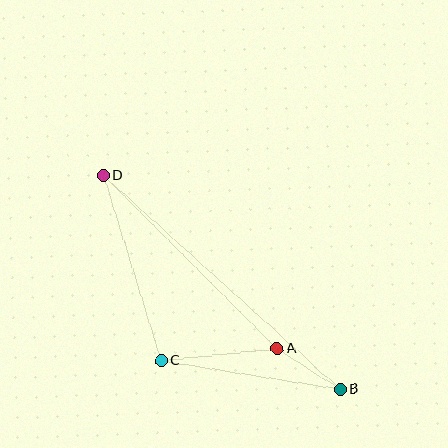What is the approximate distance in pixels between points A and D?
The distance between A and D is approximately 245 pixels.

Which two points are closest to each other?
Points A and B are closest to each other.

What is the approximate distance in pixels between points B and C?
The distance between B and C is approximately 182 pixels.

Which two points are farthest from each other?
Points B and D are farthest from each other.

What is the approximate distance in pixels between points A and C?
The distance between A and C is approximately 117 pixels.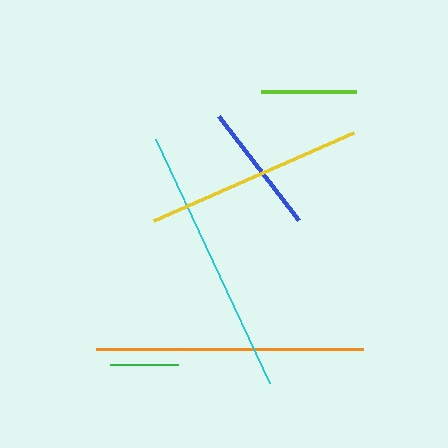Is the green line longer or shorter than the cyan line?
The cyan line is longer than the green line.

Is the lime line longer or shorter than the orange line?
The orange line is longer than the lime line.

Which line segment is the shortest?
The green line is the shortest at approximately 68 pixels.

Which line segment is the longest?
The cyan line is the longest at approximately 269 pixels.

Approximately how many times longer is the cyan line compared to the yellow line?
The cyan line is approximately 1.2 times the length of the yellow line.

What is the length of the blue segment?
The blue segment is approximately 131 pixels long.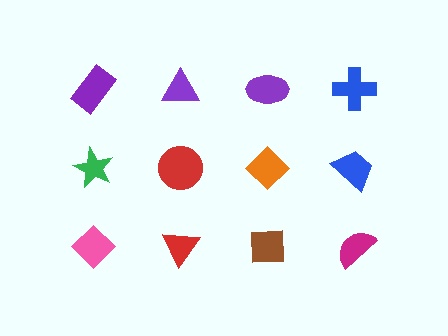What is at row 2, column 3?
An orange diamond.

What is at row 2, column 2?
A red circle.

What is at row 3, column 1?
A pink diamond.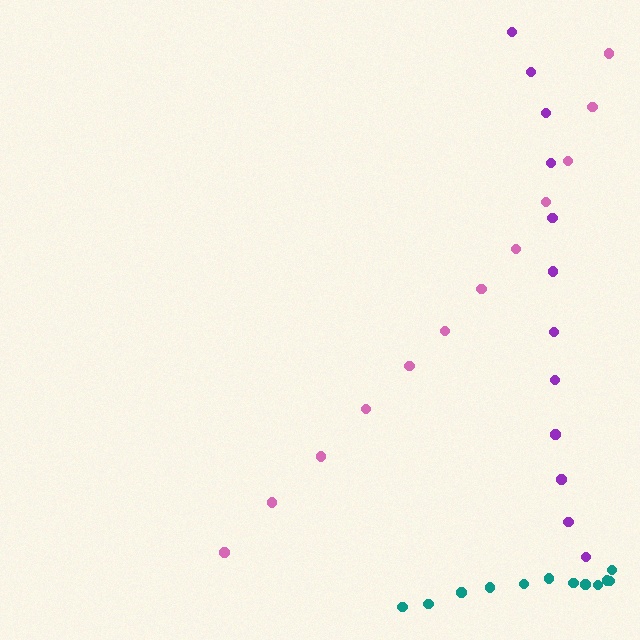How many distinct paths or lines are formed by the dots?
There are 3 distinct paths.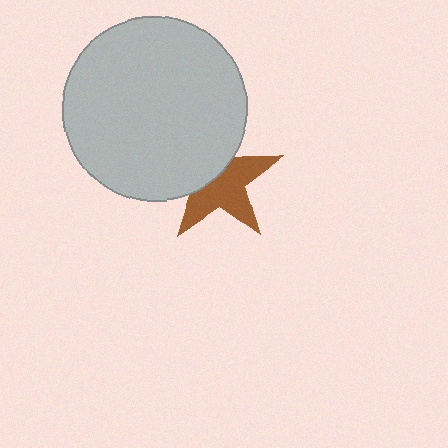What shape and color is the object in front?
The object in front is a light gray circle.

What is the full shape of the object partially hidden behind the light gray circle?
The partially hidden object is a brown star.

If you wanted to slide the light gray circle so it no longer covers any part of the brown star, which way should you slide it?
Slide it toward the upper-left — that is the most direct way to separate the two shapes.